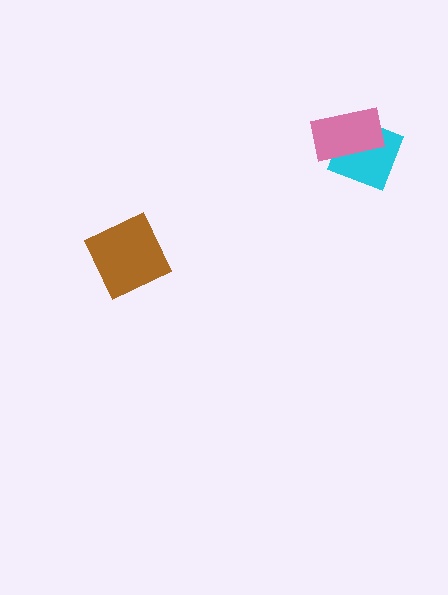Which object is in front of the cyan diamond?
The pink rectangle is in front of the cyan diamond.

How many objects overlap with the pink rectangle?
1 object overlaps with the pink rectangle.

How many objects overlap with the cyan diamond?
1 object overlaps with the cyan diamond.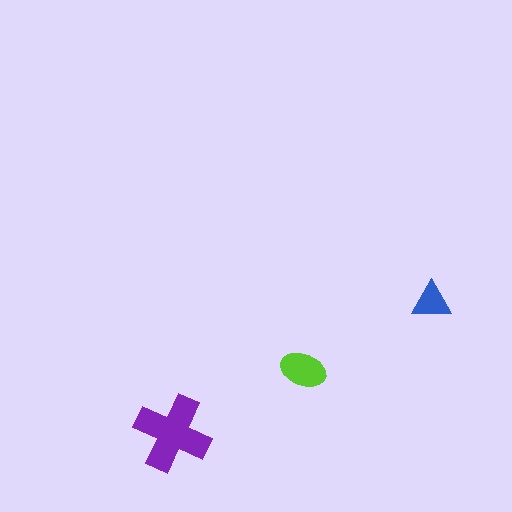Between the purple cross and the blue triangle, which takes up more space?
The purple cross.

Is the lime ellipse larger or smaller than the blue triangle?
Larger.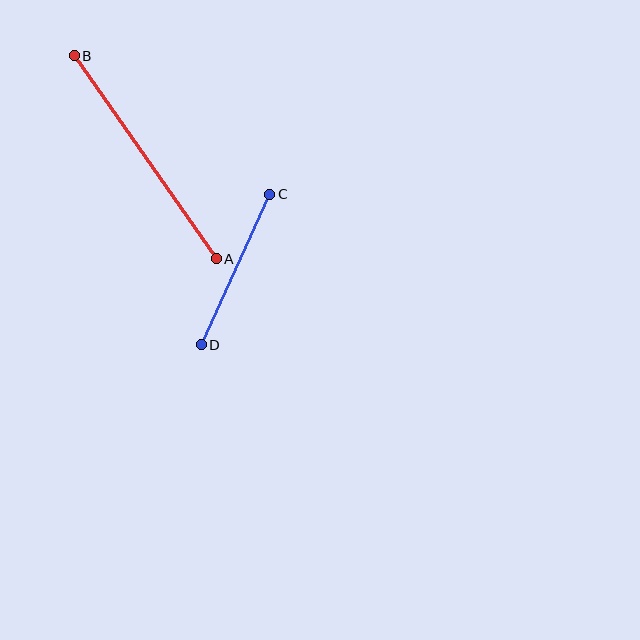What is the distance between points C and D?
The distance is approximately 166 pixels.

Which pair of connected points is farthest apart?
Points A and B are farthest apart.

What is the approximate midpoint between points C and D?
The midpoint is at approximately (235, 269) pixels.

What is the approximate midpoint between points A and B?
The midpoint is at approximately (145, 157) pixels.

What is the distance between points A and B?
The distance is approximately 248 pixels.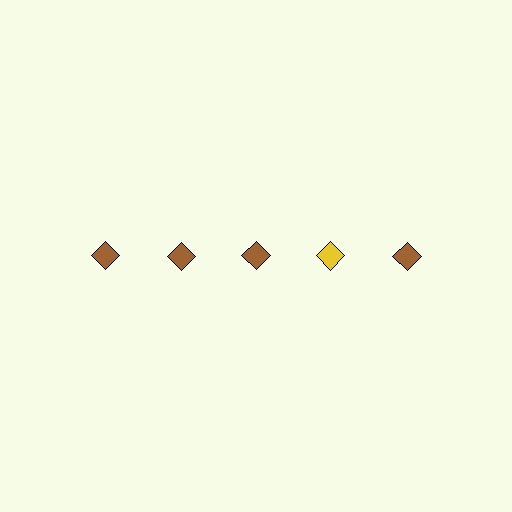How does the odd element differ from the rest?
It has a different color: yellow instead of brown.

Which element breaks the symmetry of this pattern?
The yellow diamond in the top row, second from right column breaks the symmetry. All other shapes are brown diamonds.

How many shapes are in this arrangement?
There are 5 shapes arranged in a grid pattern.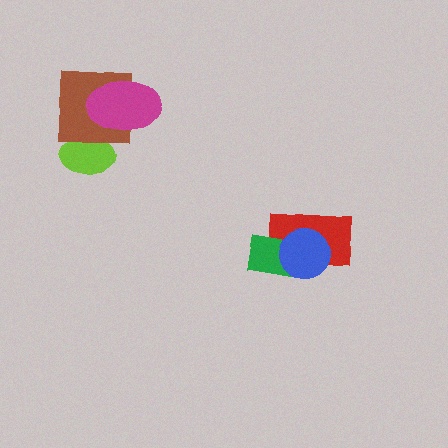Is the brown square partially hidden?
Yes, it is partially covered by another shape.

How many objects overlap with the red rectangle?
2 objects overlap with the red rectangle.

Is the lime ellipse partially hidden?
Yes, it is partially covered by another shape.